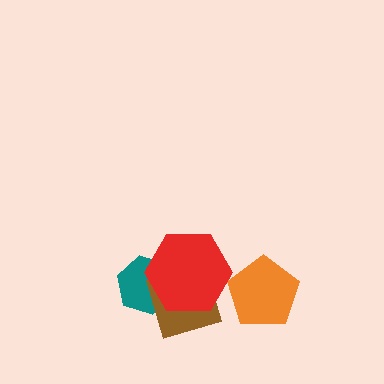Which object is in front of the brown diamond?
The red hexagon is in front of the brown diamond.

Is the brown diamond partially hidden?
Yes, it is partially covered by another shape.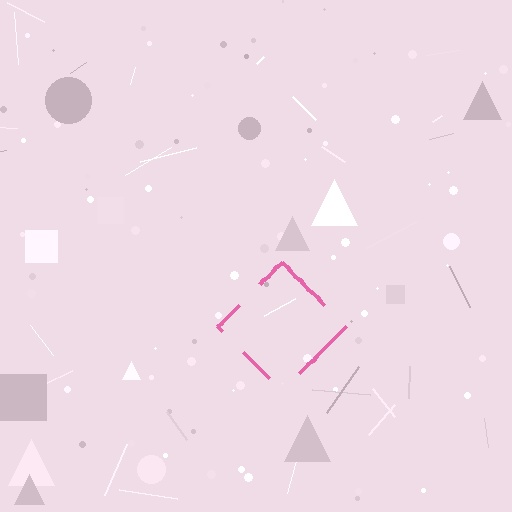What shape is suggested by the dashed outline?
The dashed outline suggests a diamond.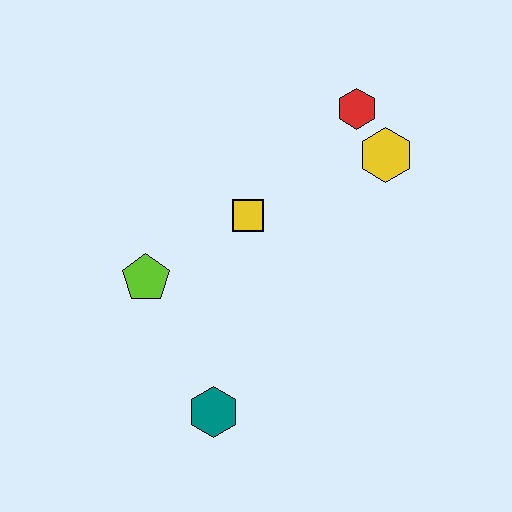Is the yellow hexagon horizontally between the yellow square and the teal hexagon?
No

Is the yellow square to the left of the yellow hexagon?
Yes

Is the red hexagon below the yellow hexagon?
No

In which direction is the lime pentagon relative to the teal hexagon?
The lime pentagon is above the teal hexagon.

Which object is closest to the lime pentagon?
The yellow square is closest to the lime pentagon.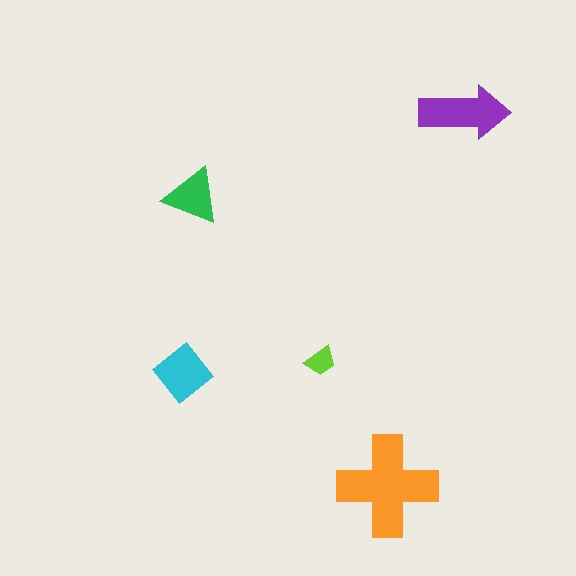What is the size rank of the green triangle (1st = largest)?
4th.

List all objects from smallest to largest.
The lime trapezoid, the green triangle, the cyan diamond, the purple arrow, the orange cross.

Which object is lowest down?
The orange cross is bottommost.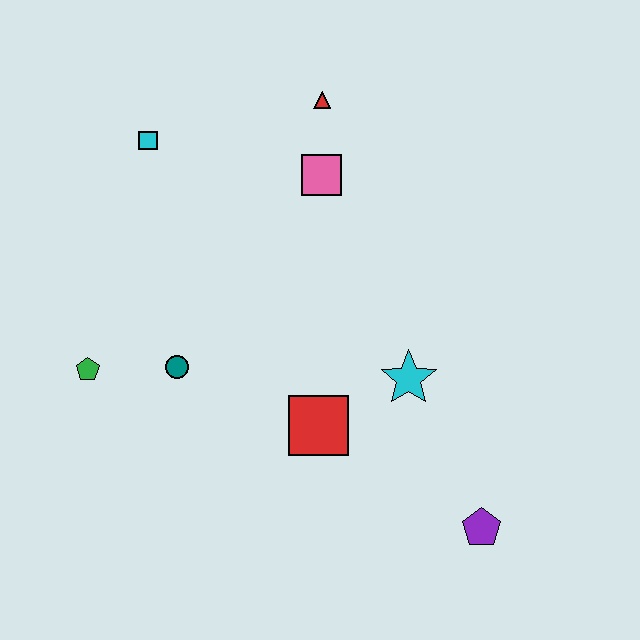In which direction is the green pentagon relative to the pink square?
The green pentagon is to the left of the pink square.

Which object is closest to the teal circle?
The green pentagon is closest to the teal circle.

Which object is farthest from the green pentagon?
The purple pentagon is farthest from the green pentagon.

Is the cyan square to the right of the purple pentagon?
No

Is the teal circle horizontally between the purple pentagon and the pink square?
No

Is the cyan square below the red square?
No